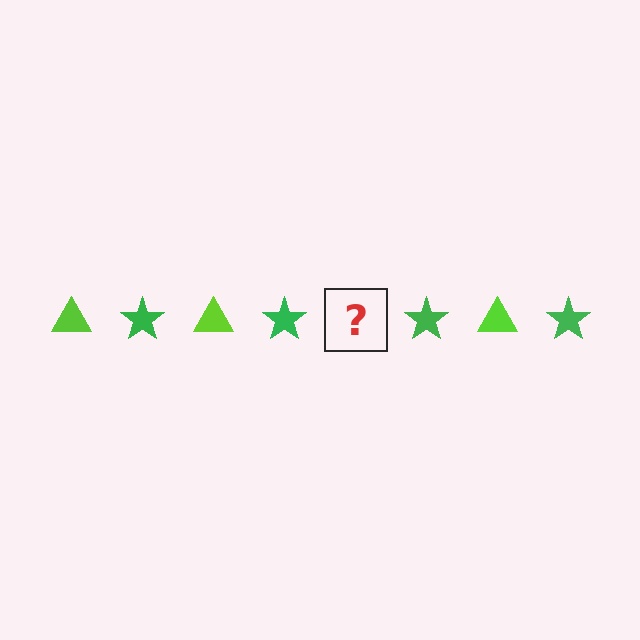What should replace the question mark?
The question mark should be replaced with a lime triangle.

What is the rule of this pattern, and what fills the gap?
The rule is that the pattern alternates between lime triangle and green star. The gap should be filled with a lime triangle.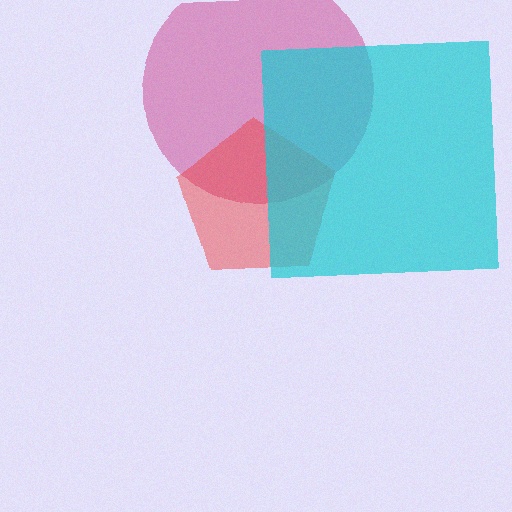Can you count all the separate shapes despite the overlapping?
Yes, there are 3 separate shapes.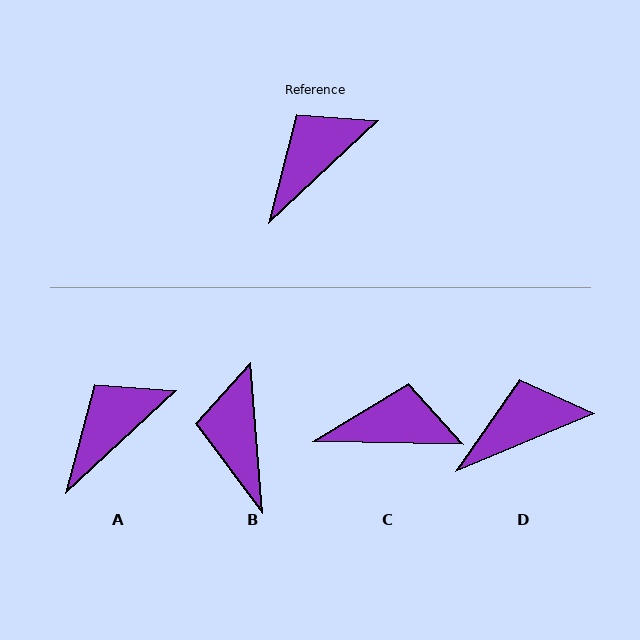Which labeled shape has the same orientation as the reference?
A.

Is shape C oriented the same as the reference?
No, it is off by about 44 degrees.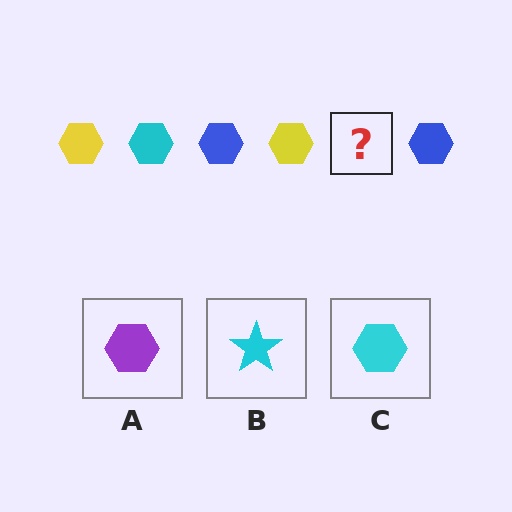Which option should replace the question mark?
Option C.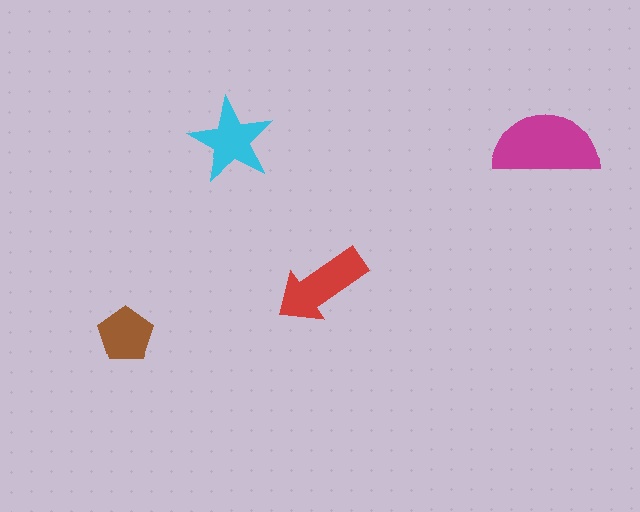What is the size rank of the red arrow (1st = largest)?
2nd.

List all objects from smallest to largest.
The brown pentagon, the cyan star, the red arrow, the magenta semicircle.